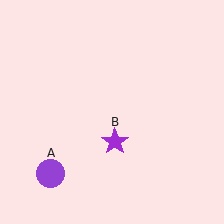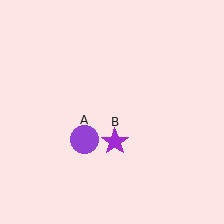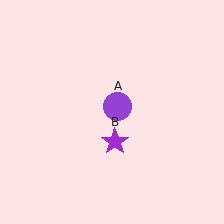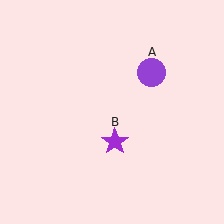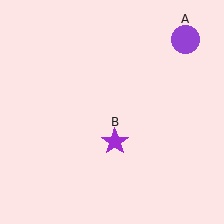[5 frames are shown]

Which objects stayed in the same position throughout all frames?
Purple star (object B) remained stationary.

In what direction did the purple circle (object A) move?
The purple circle (object A) moved up and to the right.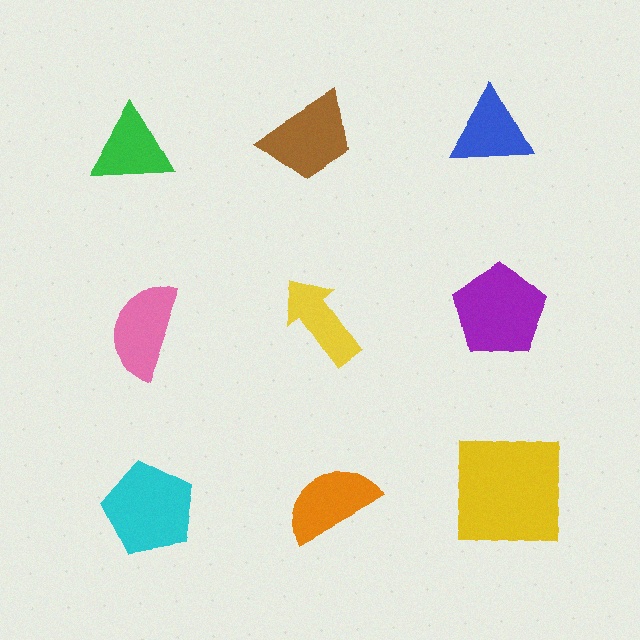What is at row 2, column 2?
A yellow arrow.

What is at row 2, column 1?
A pink semicircle.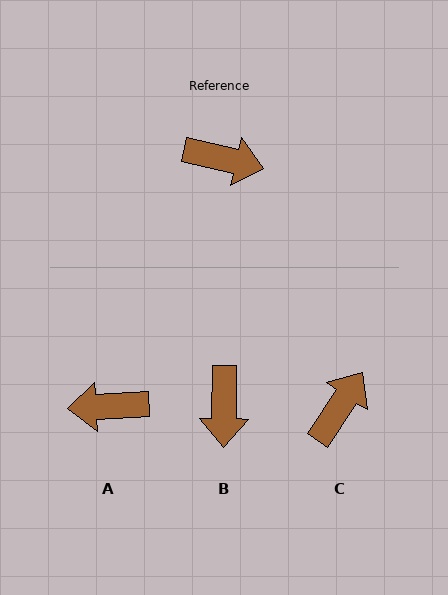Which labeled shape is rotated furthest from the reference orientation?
A, about 164 degrees away.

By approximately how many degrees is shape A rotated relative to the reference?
Approximately 164 degrees clockwise.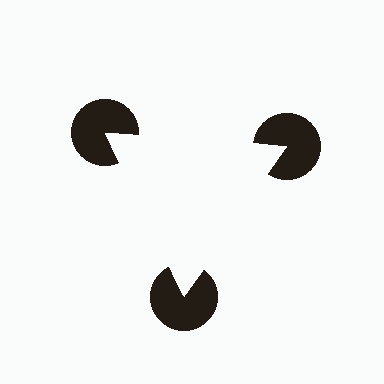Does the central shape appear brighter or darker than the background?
It typically appears slightly brighter than the background, even though no actual brightness change is drawn.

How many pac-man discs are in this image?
There are 3 — one at each vertex of the illusory triangle.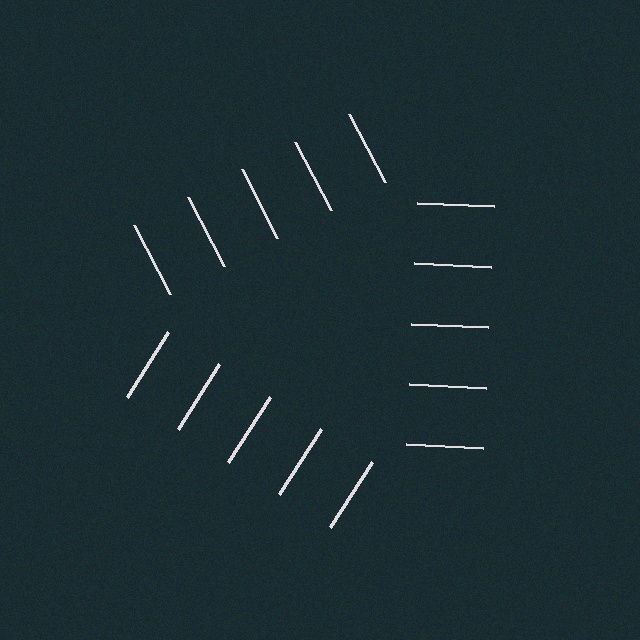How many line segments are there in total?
15 — 5 along each of the 3 edges.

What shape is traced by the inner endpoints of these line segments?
An illusory triangle — the line segments terminate on its edges but no continuous stroke is drawn.